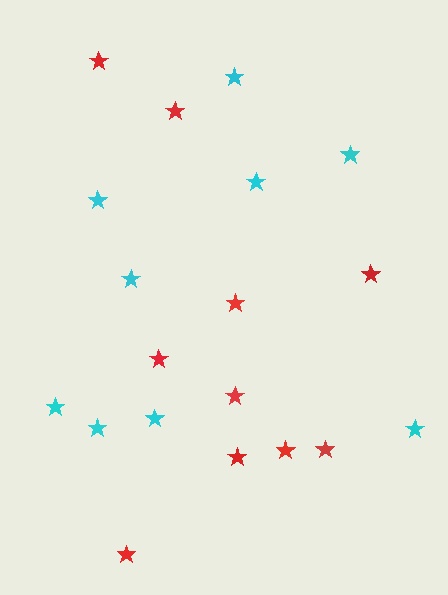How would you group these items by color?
There are 2 groups: one group of red stars (10) and one group of cyan stars (9).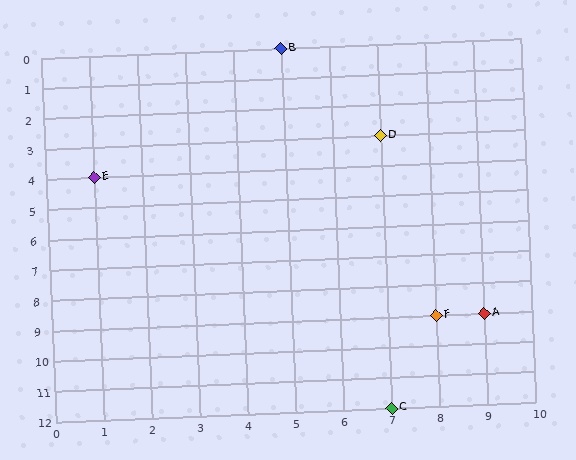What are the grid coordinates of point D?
Point D is at grid coordinates (7, 3).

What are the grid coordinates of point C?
Point C is at grid coordinates (7, 12).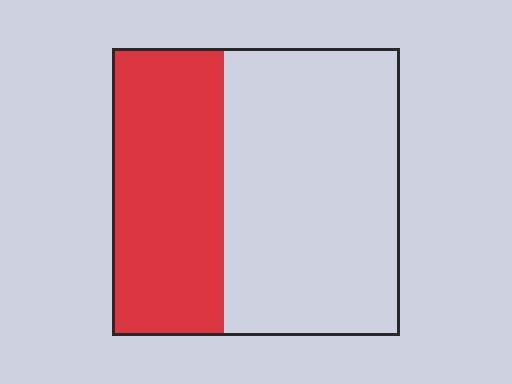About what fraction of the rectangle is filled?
About two fifths (2/5).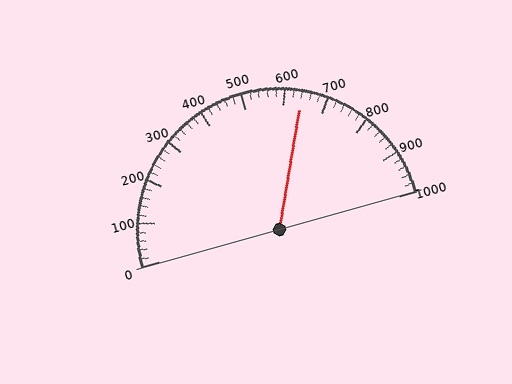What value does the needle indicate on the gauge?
The needle indicates approximately 640.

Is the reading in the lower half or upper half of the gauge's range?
The reading is in the upper half of the range (0 to 1000).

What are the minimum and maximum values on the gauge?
The gauge ranges from 0 to 1000.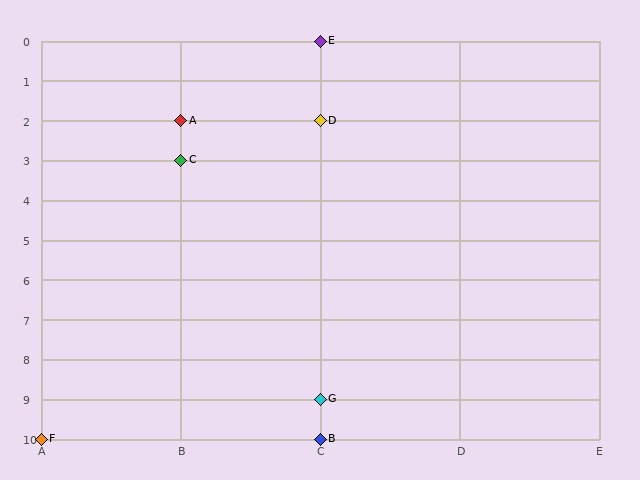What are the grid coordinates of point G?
Point G is at grid coordinates (C, 9).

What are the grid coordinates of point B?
Point B is at grid coordinates (C, 10).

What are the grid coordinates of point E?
Point E is at grid coordinates (C, 0).